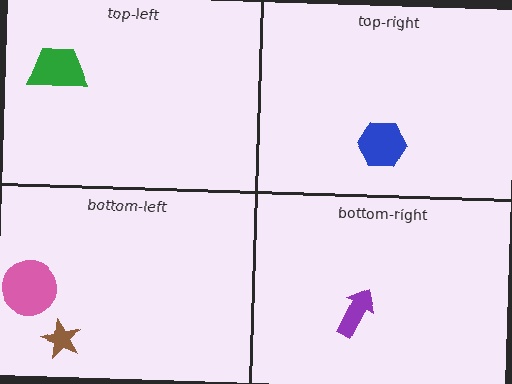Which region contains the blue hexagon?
The top-right region.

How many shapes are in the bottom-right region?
1.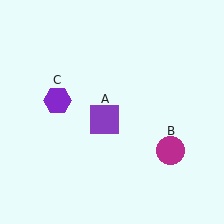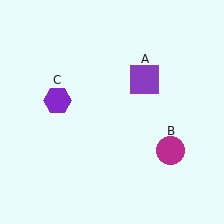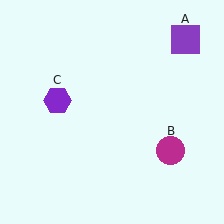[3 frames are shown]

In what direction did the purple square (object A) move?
The purple square (object A) moved up and to the right.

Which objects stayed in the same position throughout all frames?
Magenta circle (object B) and purple hexagon (object C) remained stationary.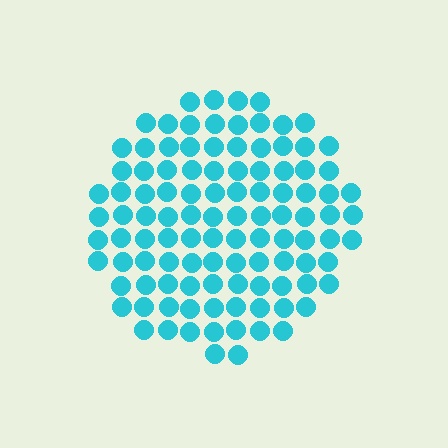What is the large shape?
The large shape is a circle.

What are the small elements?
The small elements are circles.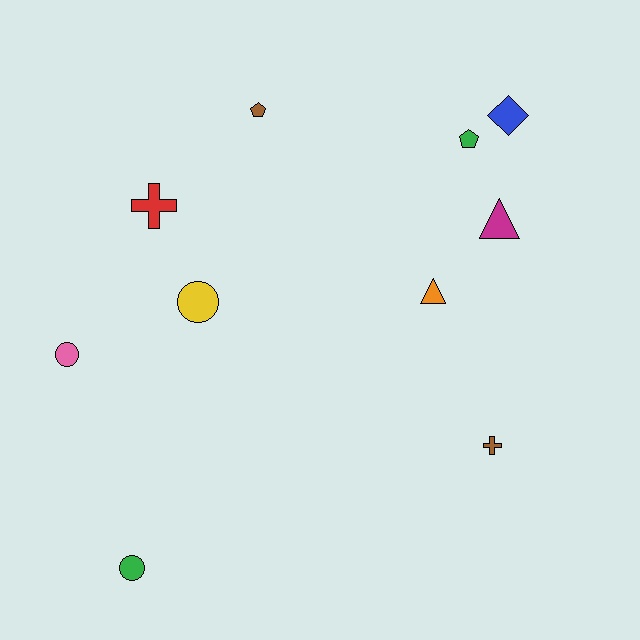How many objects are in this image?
There are 10 objects.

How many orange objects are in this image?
There is 1 orange object.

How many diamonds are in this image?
There is 1 diamond.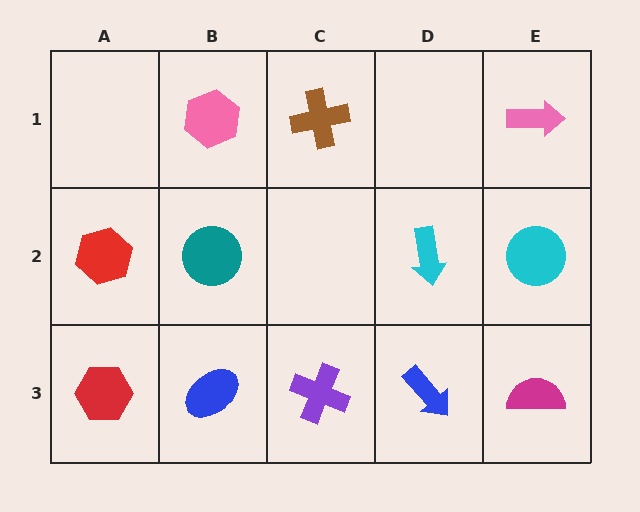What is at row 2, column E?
A cyan circle.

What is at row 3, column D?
A blue arrow.